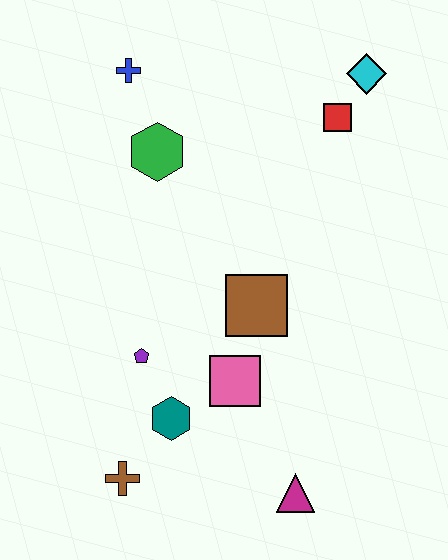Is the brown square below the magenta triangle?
No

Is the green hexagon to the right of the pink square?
No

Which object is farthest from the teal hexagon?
The cyan diamond is farthest from the teal hexagon.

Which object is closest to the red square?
The cyan diamond is closest to the red square.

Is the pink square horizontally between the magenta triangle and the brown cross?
Yes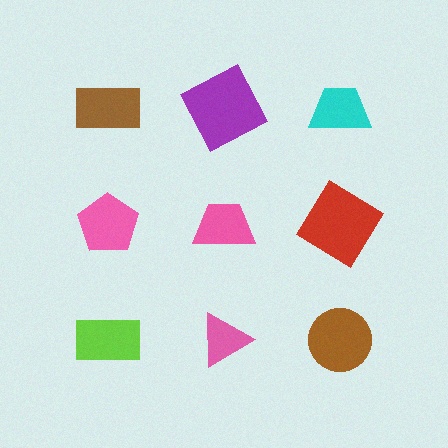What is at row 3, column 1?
A lime rectangle.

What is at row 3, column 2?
A pink triangle.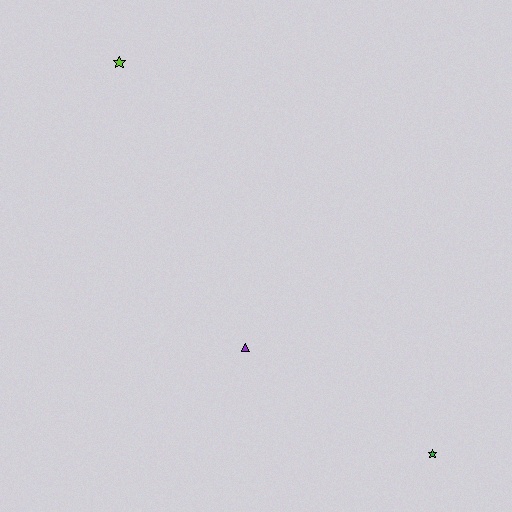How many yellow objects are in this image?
There are no yellow objects.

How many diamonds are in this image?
There are no diamonds.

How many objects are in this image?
There are 3 objects.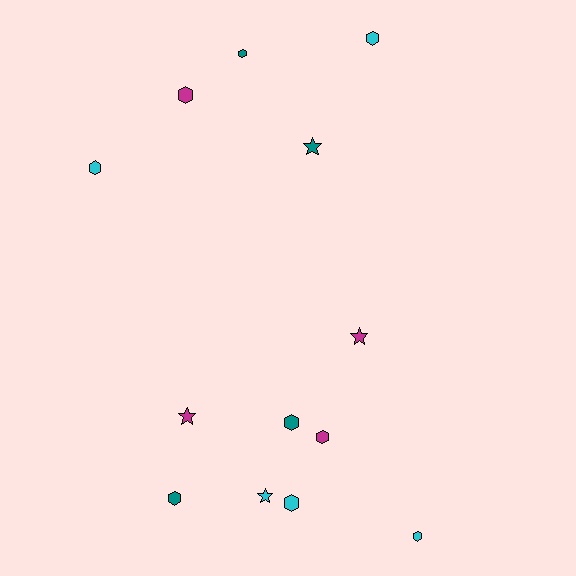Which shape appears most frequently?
Hexagon, with 9 objects.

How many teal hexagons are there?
There are 3 teal hexagons.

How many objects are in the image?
There are 13 objects.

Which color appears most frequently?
Cyan, with 5 objects.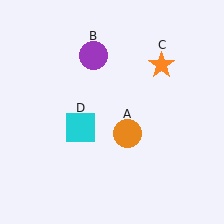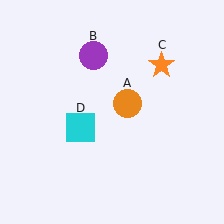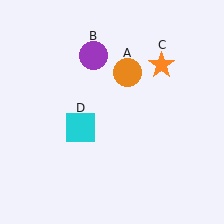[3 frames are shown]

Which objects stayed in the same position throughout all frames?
Purple circle (object B) and orange star (object C) and cyan square (object D) remained stationary.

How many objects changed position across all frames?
1 object changed position: orange circle (object A).